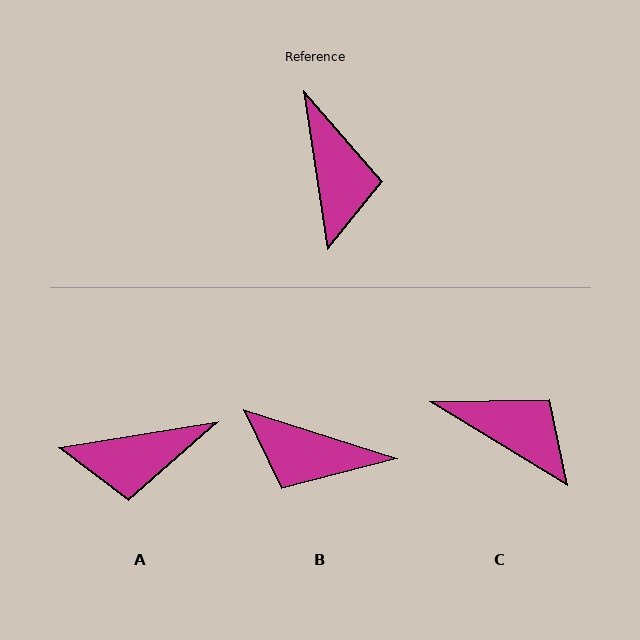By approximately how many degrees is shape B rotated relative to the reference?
Approximately 116 degrees clockwise.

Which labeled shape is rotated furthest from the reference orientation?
B, about 116 degrees away.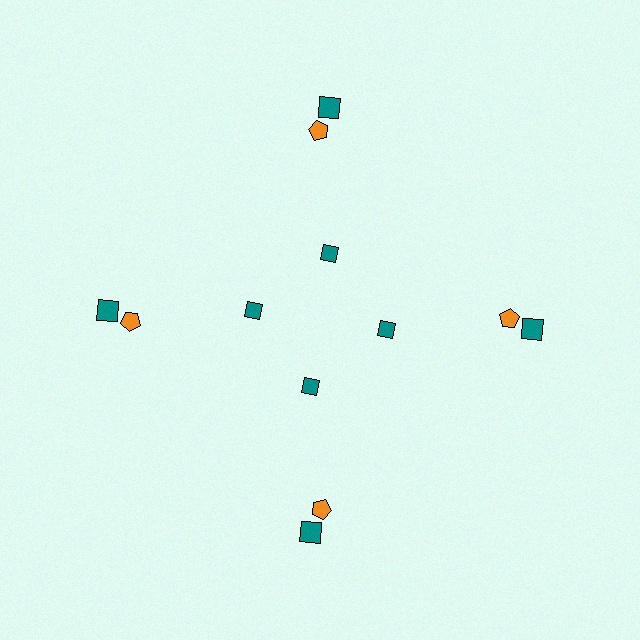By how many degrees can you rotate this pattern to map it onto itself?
The pattern maps onto itself every 90 degrees of rotation.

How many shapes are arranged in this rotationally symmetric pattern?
There are 12 shapes, arranged in 4 groups of 3.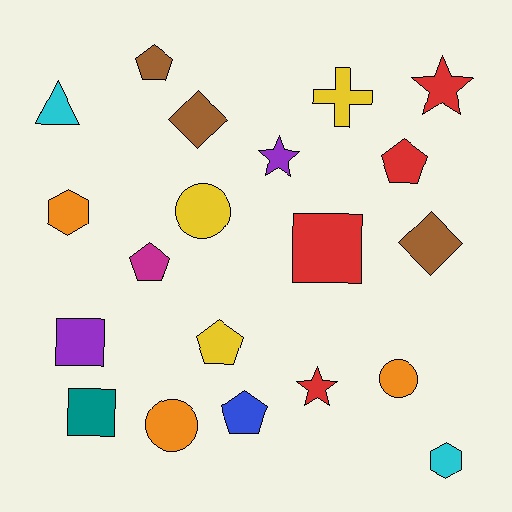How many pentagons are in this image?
There are 5 pentagons.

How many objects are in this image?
There are 20 objects.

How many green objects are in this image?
There are no green objects.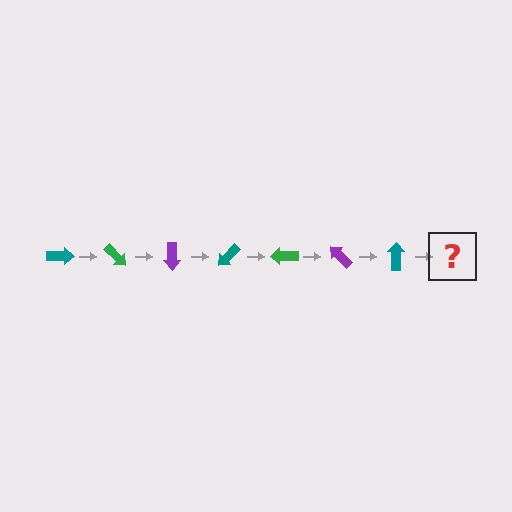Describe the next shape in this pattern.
It should be a green arrow, rotated 315 degrees from the start.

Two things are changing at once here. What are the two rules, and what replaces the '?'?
The two rules are that it rotates 45 degrees each step and the color cycles through teal, green, and purple. The '?' should be a green arrow, rotated 315 degrees from the start.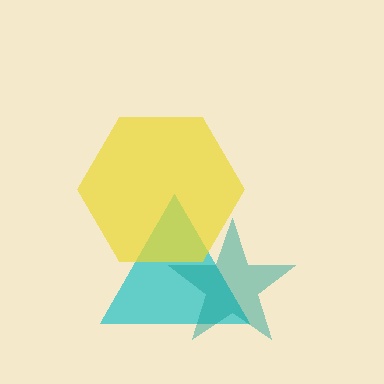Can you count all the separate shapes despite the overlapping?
Yes, there are 3 separate shapes.